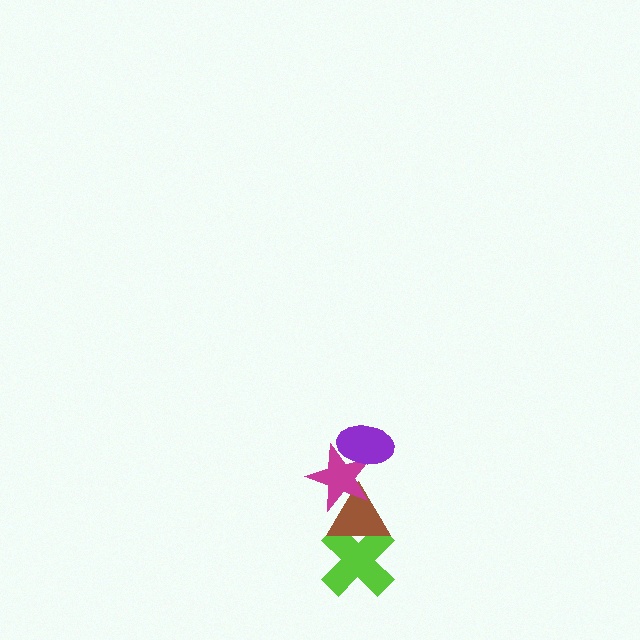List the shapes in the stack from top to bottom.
From top to bottom: the purple ellipse, the magenta star, the brown triangle, the lime cross.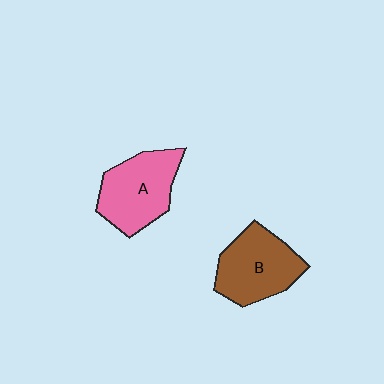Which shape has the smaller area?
Shape B (brown).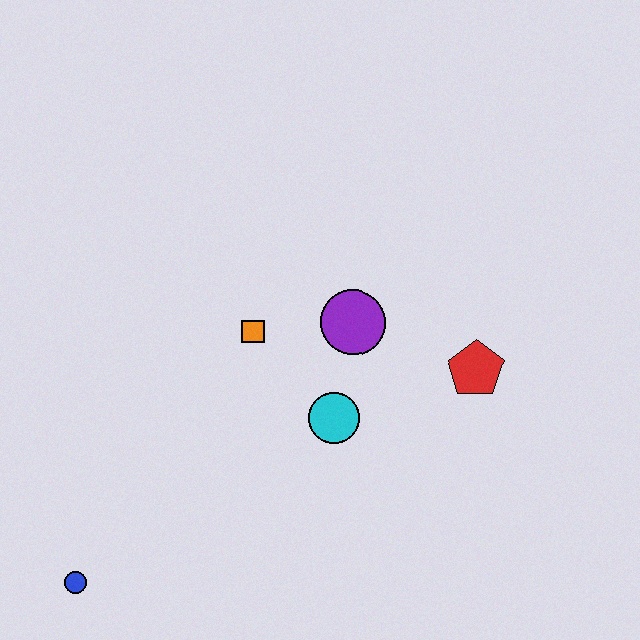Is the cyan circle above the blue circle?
Yes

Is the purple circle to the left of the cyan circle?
No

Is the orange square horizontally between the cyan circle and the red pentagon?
No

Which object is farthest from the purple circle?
The blue circle is farthest from the purple circle.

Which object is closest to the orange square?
The purple circle is closest to the orange square.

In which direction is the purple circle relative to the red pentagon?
The purple circle is to the left of the red pentagon.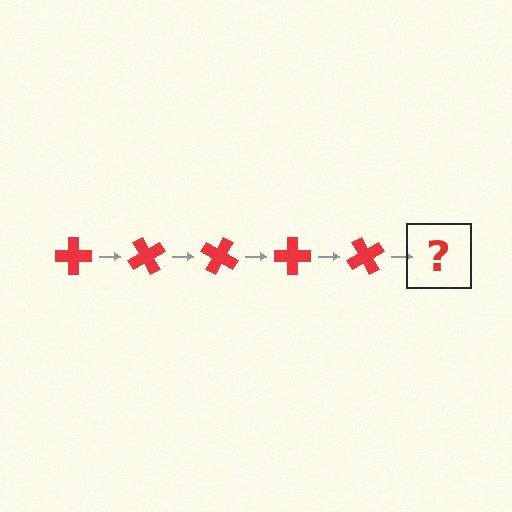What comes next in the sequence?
The next element should be a red cross rotated 300 degrees.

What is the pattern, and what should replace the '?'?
The pattern is that the cross rotates 60 degrees each step. The '?' should be a red cross rotated 300 degrees.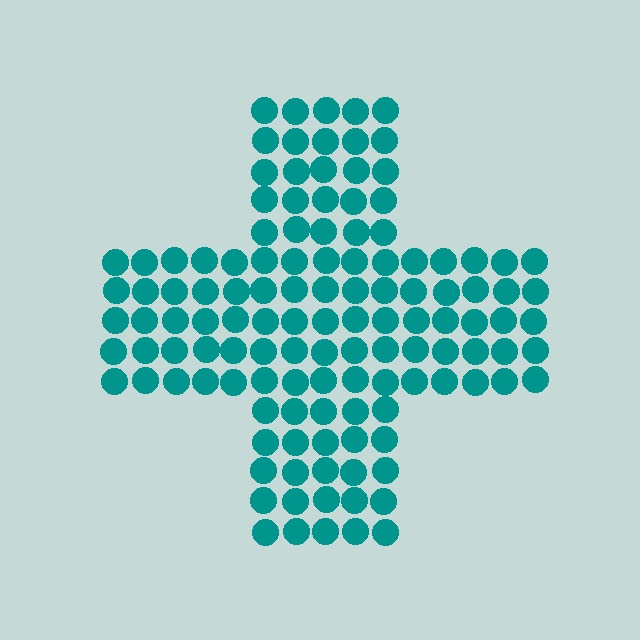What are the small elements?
The small elements are circles.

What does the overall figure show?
The overall figure shows a cross.